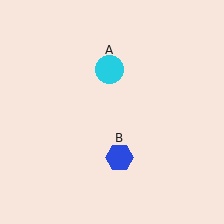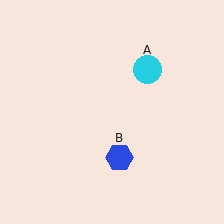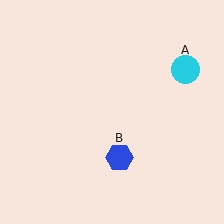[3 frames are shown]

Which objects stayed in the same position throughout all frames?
Blue hexagon (object B) remained stationary.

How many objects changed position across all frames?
1 object changed position: cyan circle (object A).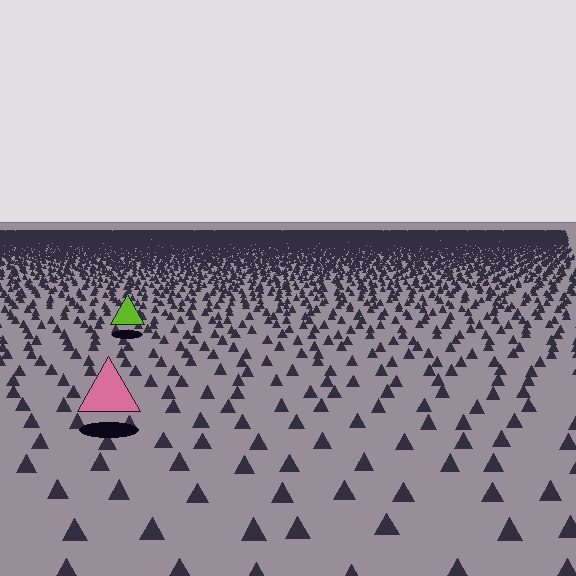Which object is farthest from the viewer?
The lime triangle is farthest from the viewer. It appears smaller and the ground texture around it is denser.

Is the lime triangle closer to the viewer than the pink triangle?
No. The pink triangle is closer — you can tell from the texture gradient: the ground texture is coarser near it.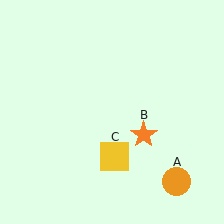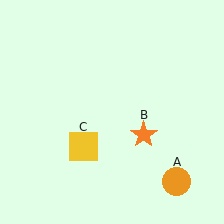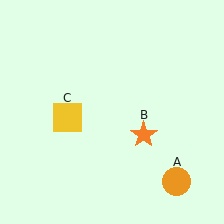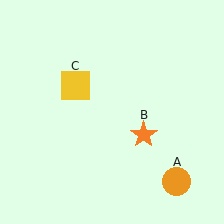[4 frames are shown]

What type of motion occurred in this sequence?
The yellow square (object C) rotated clockwise around the center of the scene.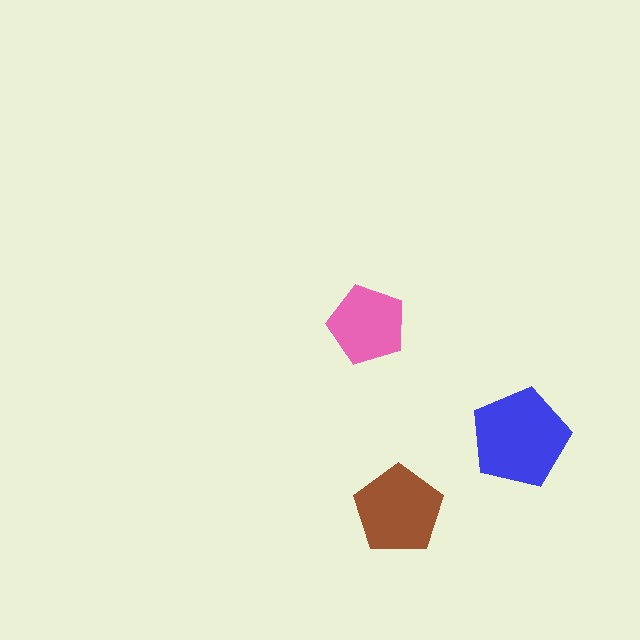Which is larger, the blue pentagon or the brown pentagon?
The blue one.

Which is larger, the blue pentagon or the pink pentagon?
The blue one.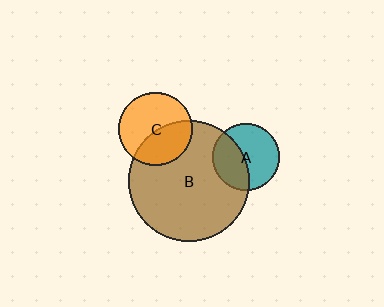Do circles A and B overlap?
Yes.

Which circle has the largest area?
Circle B (brown).